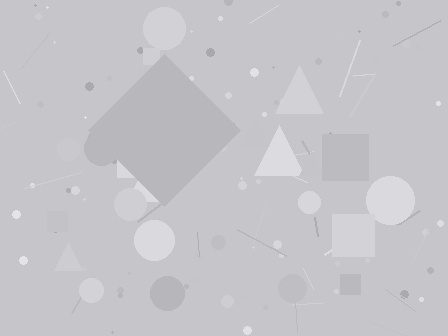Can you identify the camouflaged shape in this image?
The camouflaged shape is a diamond.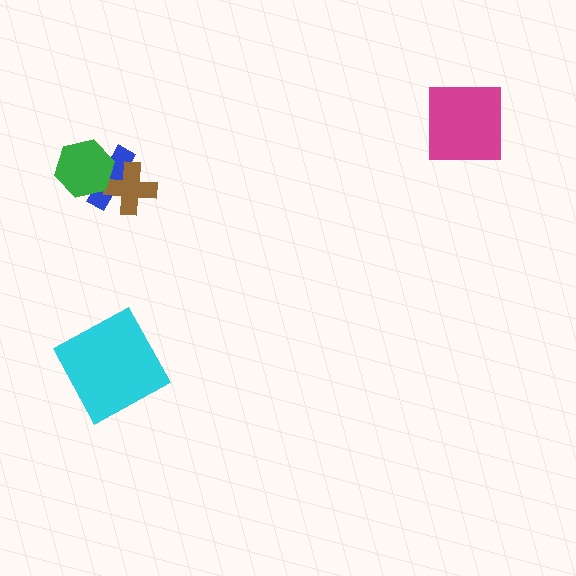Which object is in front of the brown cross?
The green hexagon is in front of the brown cross.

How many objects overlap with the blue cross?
2 objects overlap with the blue cross.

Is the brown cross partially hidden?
Yes, it is partially covered by another shape.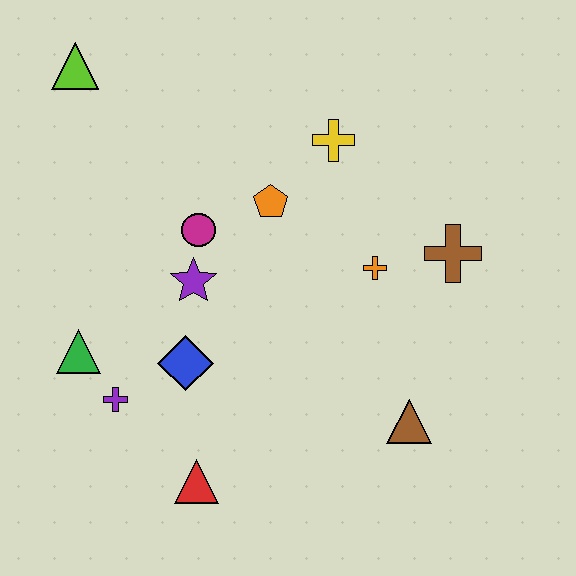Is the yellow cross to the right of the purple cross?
Yes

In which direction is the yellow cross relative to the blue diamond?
The yellow cross is above the blue diamond.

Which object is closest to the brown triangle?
The orange cross is closest to the brown triangle.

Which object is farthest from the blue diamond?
The lime triangle is farthest from the blue diamond.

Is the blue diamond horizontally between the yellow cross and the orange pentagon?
No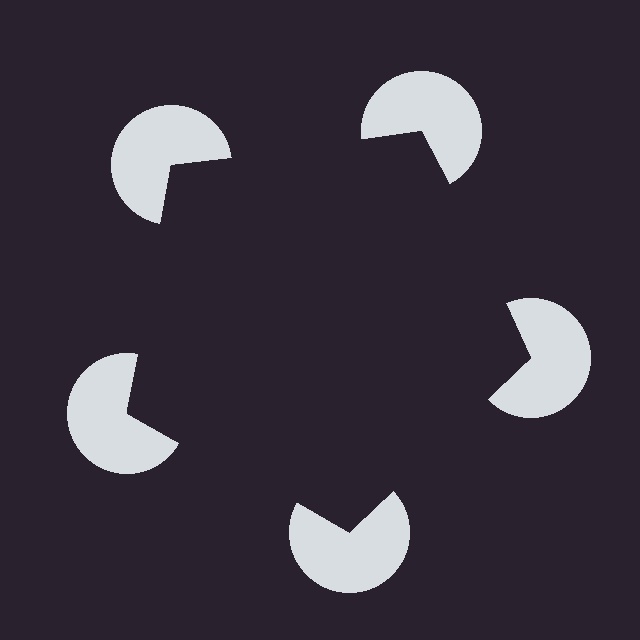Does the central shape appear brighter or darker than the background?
It typically appears slightly darker than the background, even though no actual brightness change is drawn.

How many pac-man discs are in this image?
There are 5 — one at each vertex of the illusory pentagon.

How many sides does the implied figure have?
5 sides.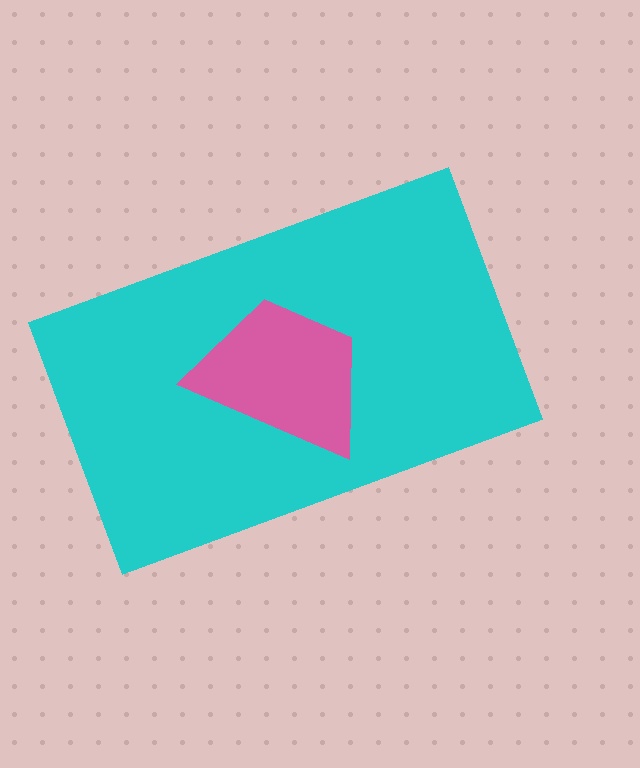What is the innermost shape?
The pink trapezoid.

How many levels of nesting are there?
2.